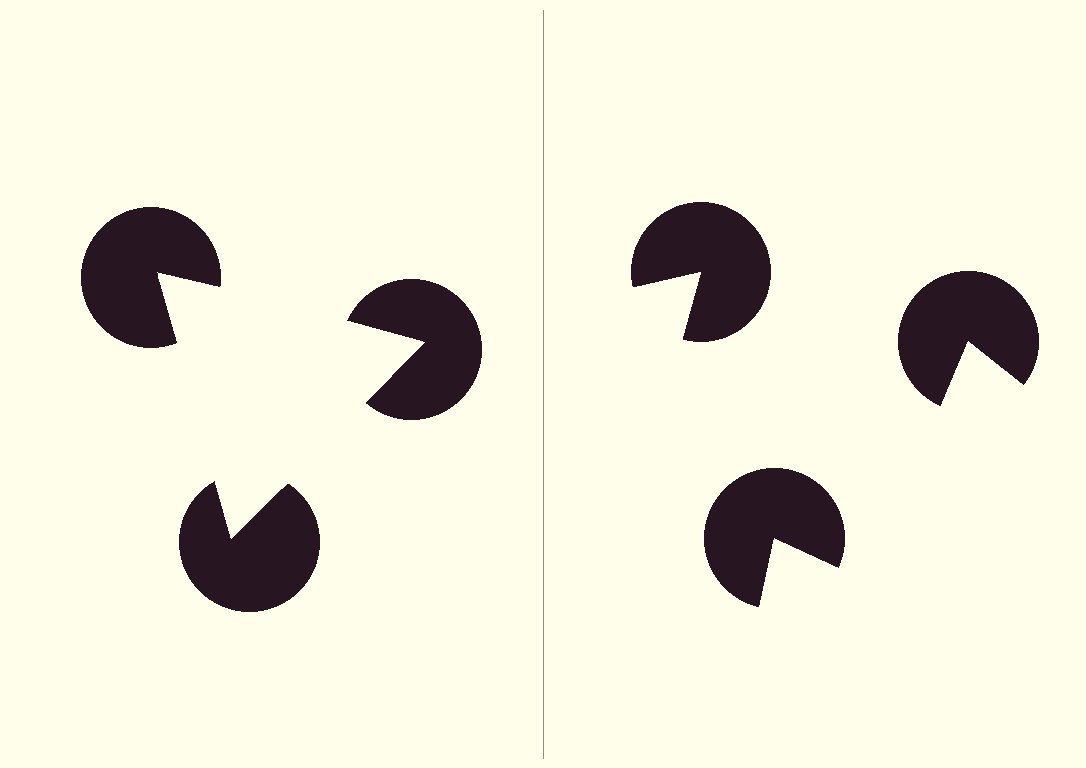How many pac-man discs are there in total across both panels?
6 — 3 on each side.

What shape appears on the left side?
An illusory triangle.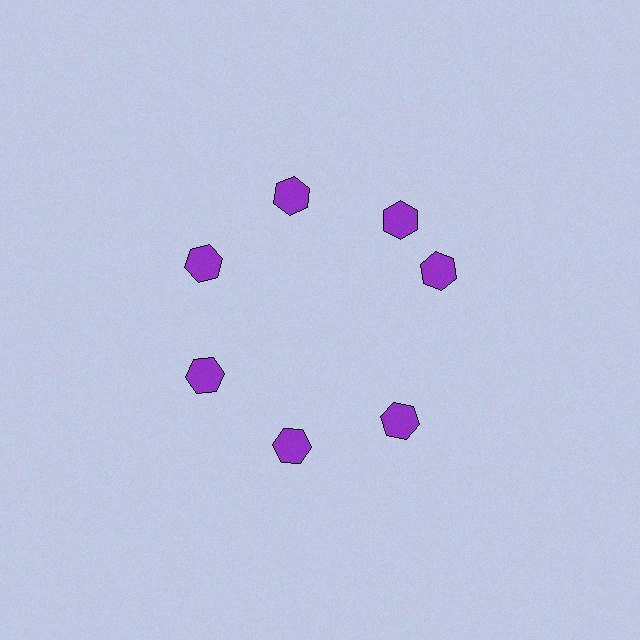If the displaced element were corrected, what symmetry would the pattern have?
It would have 7-fold rotational symmetry — the pattern would map onto itself every 51 degrees.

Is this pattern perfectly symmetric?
No. The 7 purple hexagons are arranged in a ring, but one element near the 3 o'clock position is rotated out of alignment along the ring, breaking the 7-fold rotational symmetry.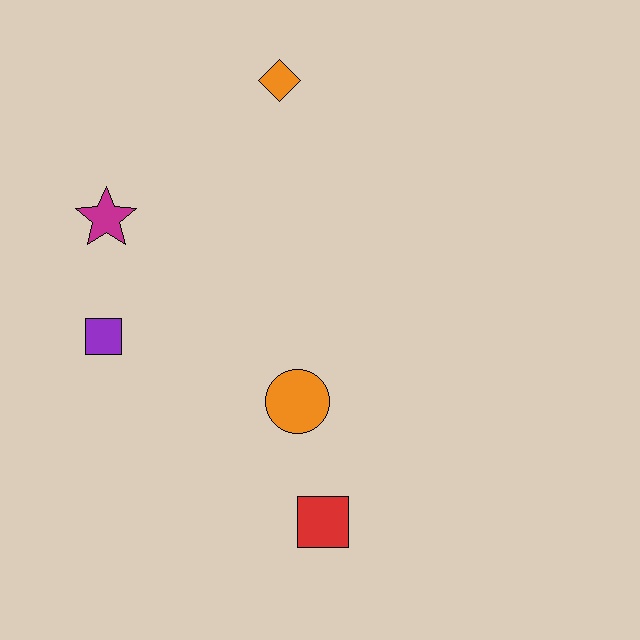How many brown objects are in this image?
There are no brown objects.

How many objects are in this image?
There are 5 objects.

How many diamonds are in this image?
There is 1 diamond.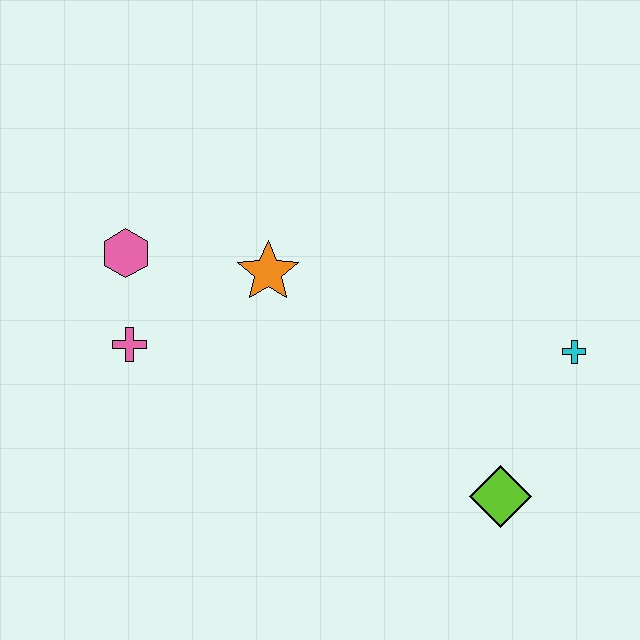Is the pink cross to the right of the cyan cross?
No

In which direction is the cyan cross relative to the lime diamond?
The cyan cross is above the lime diamond.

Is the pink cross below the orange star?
Yes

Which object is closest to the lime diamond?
The cyan cross is closest to the lime diamond.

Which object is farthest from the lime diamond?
The pink hexagon is farthest from the lime diamond.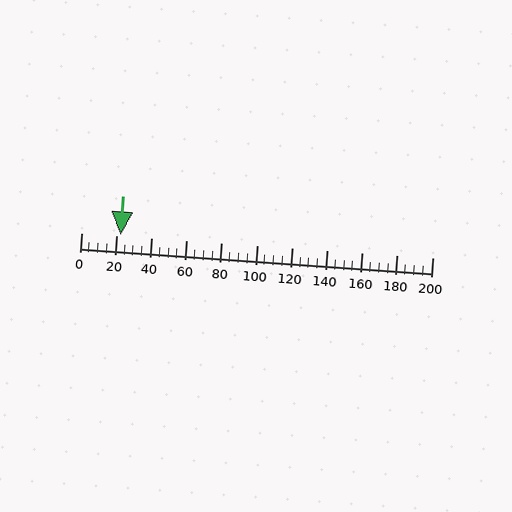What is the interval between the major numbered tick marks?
The major tick marks are spaced 20 units apart.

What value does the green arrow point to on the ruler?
The green arrow points to approximately 22.